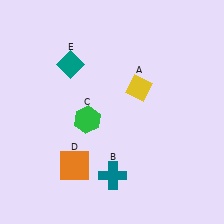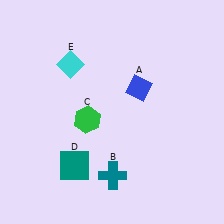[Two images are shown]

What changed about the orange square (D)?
In Image 1, D is orange. In Image 2, it changed to teal.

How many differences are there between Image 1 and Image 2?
There are 3 differences between the two images.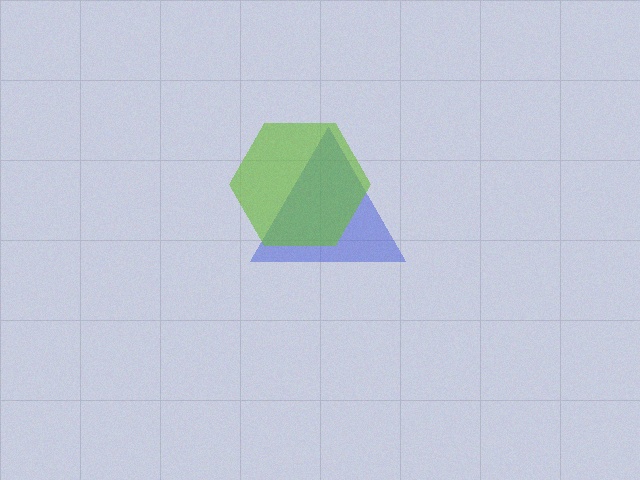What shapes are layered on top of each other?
The layered shapes are: a blue triangle, a lime hexagon.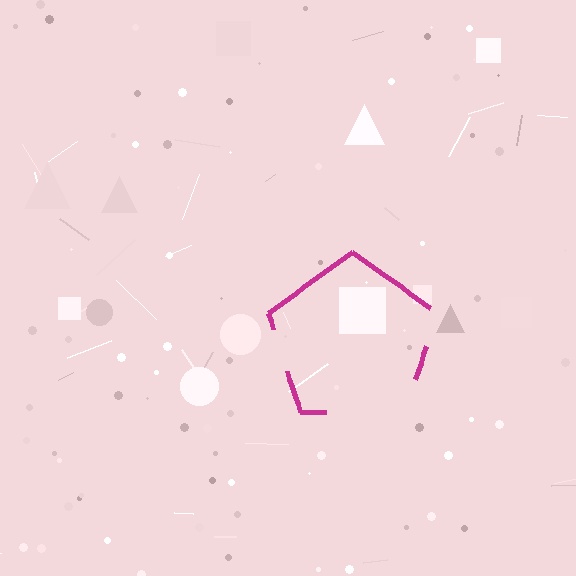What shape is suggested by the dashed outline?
The dashed outline suggests a pentagon.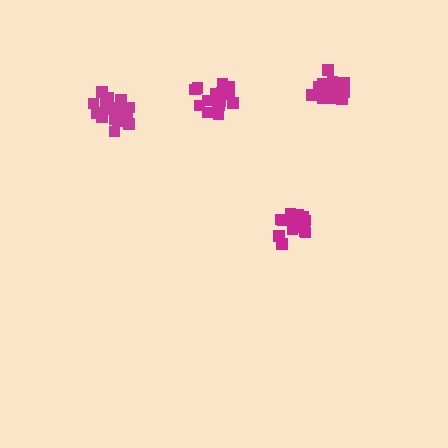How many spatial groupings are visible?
There are 4 spatial groupings.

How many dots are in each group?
Group 1: 18 dots, Group 2: 20 dots, Group 3: 20 dots, Group 4: 17 dots (75 total).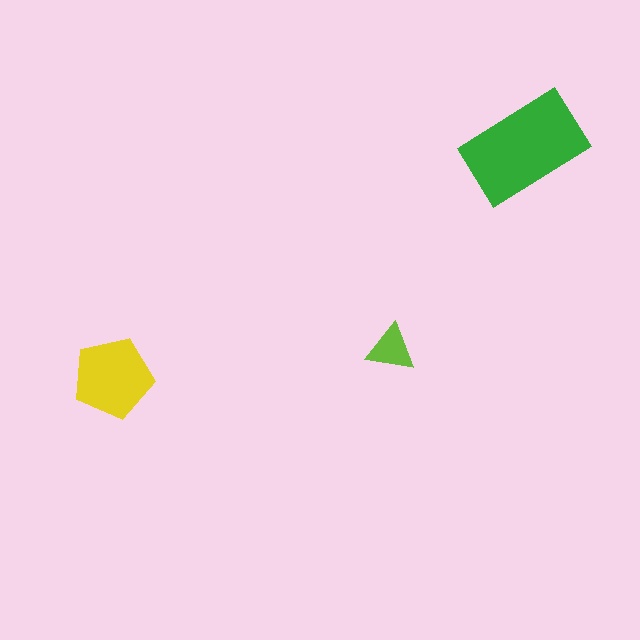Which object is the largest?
The green rectangle.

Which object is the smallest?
The lime triangle.